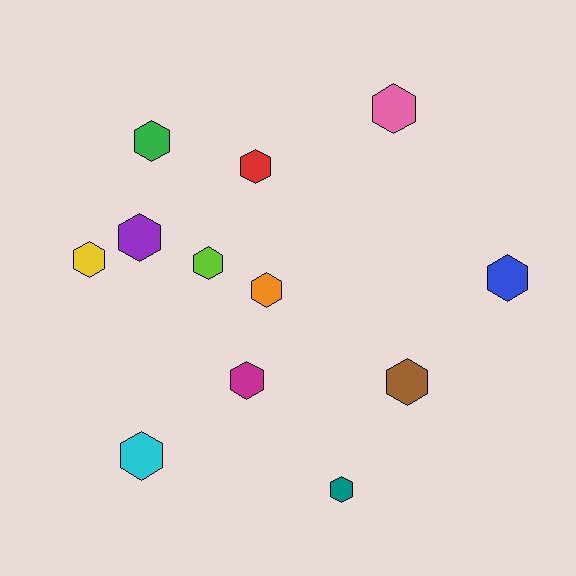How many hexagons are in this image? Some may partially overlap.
There are 12 hexagons.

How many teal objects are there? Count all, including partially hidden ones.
There is 1 teal object.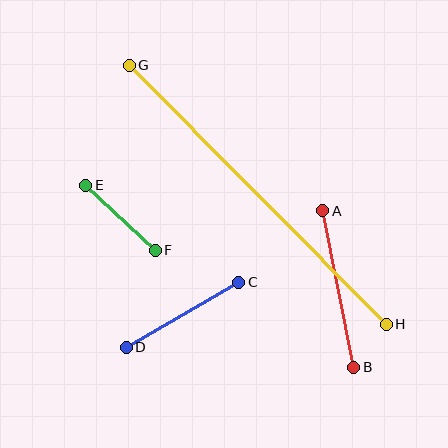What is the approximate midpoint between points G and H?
The midpoint is at approximately (258, 195) pixels.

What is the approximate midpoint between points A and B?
The midpoint is at approximately (338, 289) pixels.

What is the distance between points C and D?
The distance is approximately 130 pixels.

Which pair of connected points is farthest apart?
Points G and H are farthest apart.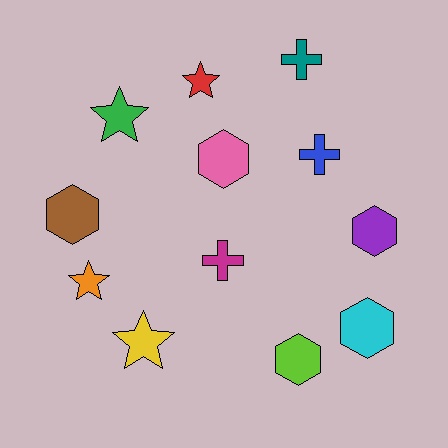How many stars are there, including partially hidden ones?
There are 4 stars.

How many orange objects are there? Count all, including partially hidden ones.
There is 1 orange object.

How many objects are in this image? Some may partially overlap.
There are 12 objects.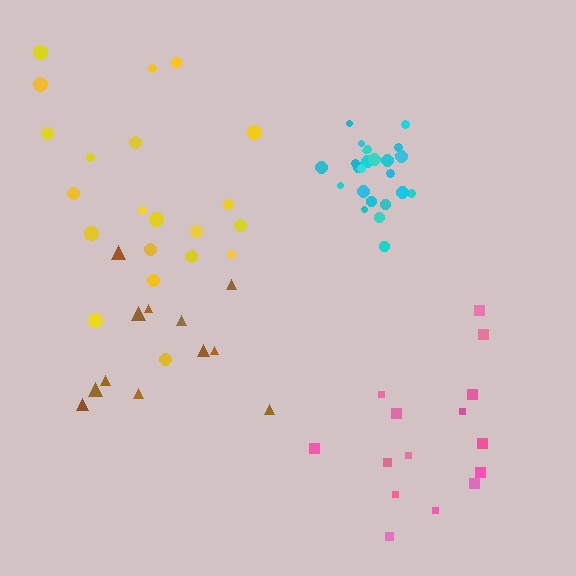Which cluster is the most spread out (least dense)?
Pink.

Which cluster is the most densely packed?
Cyan.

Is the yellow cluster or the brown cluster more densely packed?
Yellow.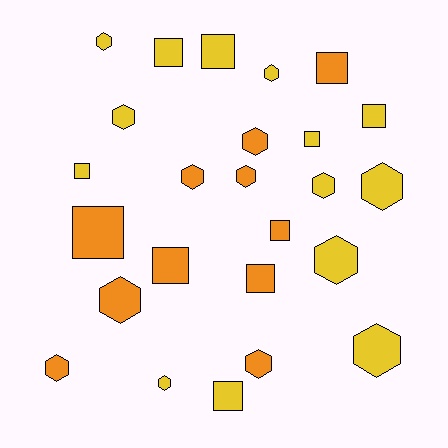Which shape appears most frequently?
Hexagon, with 14 objects.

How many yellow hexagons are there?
There are 8 yellow hexagons.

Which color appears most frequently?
Yellow, with 14 objects.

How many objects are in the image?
There are 25 objects.